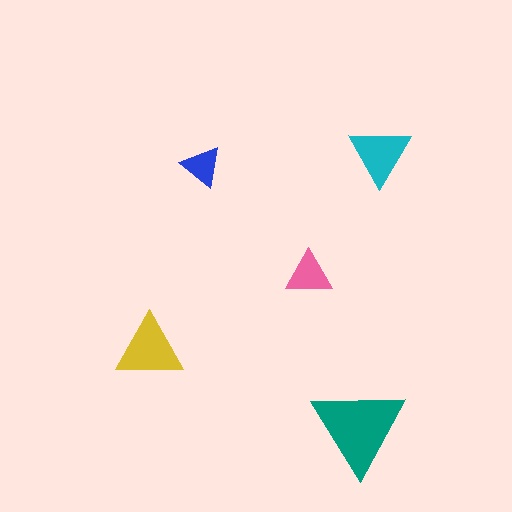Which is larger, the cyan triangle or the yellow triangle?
The yellow one.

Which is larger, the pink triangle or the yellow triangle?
The yellow one.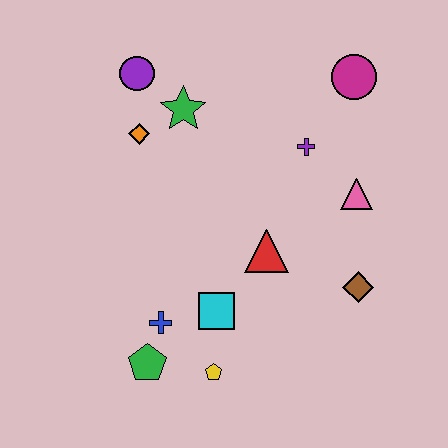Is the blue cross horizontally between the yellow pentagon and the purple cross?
No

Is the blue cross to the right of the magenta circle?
No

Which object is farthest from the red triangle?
The purple circle is farthest from the red triangle.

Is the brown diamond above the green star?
No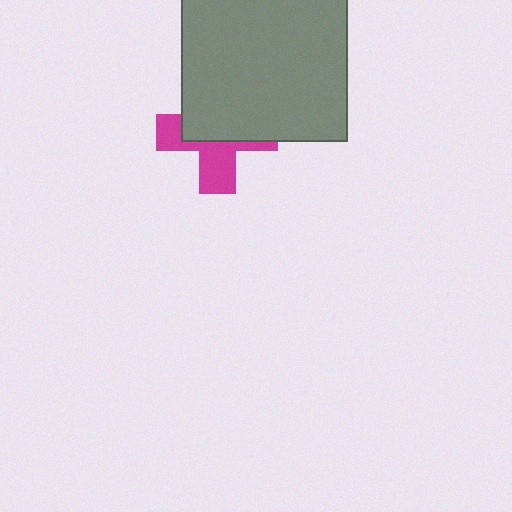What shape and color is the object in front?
The object in front is a gray square.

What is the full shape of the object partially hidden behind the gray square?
The partially hidden object is a magenta cross.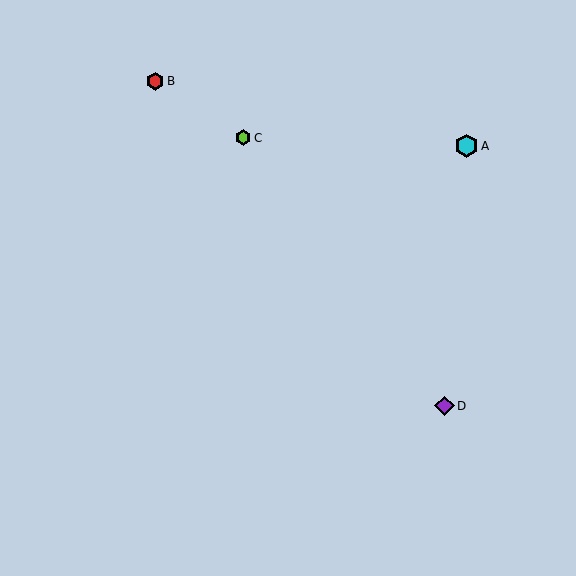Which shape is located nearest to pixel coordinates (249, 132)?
The lime hexagon (labeled C) at (243, 138) is nearest to that location.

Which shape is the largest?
The cyan hexagon (labeled A) is the largest.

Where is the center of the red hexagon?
The center of the red hexagon is at (155, 81).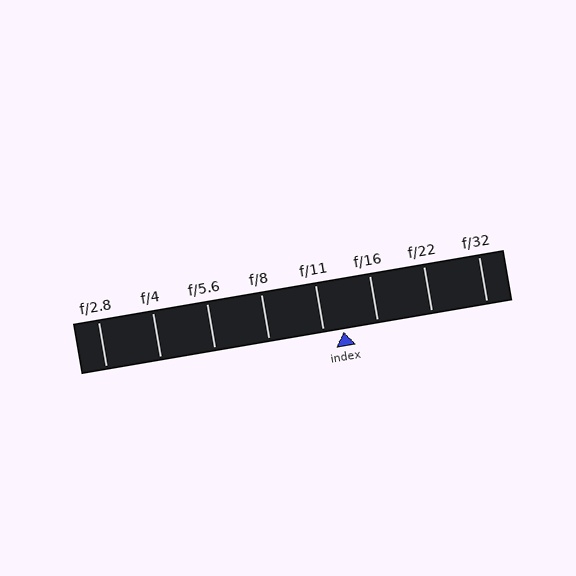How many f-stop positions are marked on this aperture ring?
There are 8 f-stop positions marked.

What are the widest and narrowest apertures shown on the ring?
The widest aperture shown is f/2.8 and the narrowest is f/32.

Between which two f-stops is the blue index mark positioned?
The index mark is between f/11 and f/16.